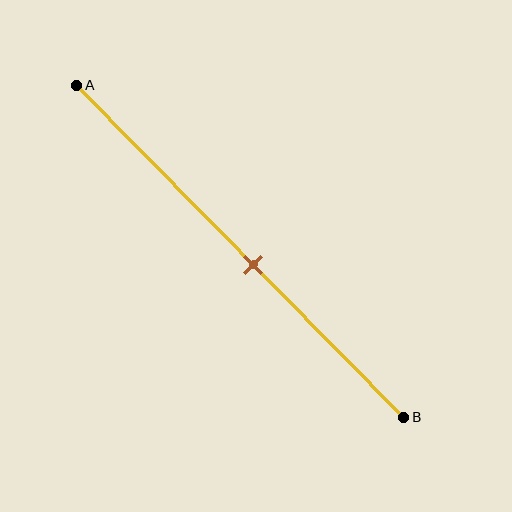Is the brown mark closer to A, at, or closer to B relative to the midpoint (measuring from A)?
The brown mark is closer to point B than the midpoint of segment AB.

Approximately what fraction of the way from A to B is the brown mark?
The brown mark is approximately 55% of the way from A to B.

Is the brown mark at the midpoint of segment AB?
No, the mark is at about 55% from A, not at the 50% midpoint.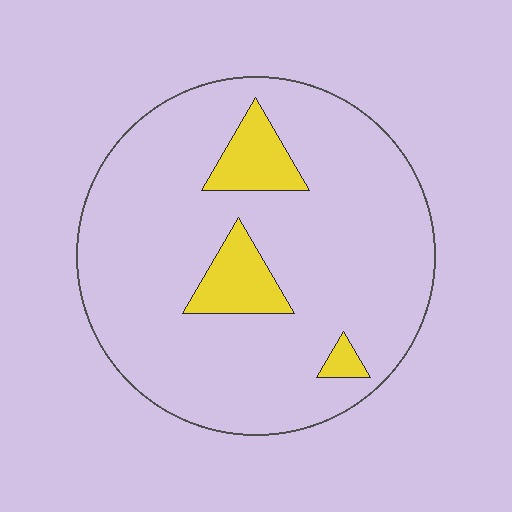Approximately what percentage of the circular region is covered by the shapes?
Approximately 10%.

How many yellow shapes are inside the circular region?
3.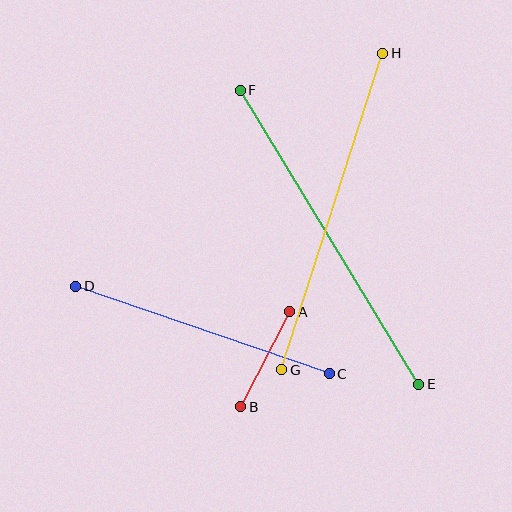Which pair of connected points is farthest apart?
Points E and F are farthest apart.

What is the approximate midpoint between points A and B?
The midpoint is at approximately (265, 359) pixels.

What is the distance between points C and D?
The distance is approximately 268 pixels.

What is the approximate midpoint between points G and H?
The midpoint is at approximately (332, 212) pixels.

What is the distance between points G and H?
The distance is approximately 332 pixels.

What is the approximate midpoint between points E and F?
The midpoint is at approximately (329, 237) pixels.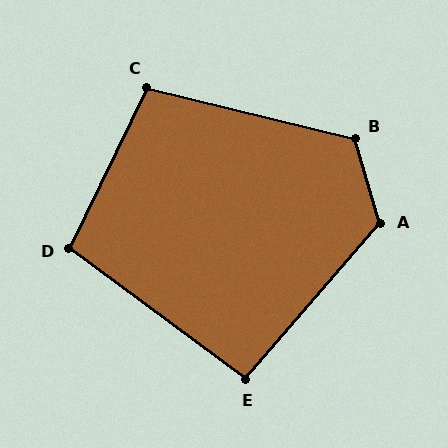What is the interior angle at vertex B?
Approximately 120 degrees (obtuse).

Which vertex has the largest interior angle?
A, at approximately 122 degrees.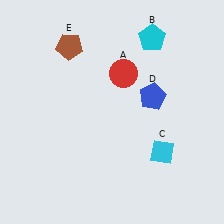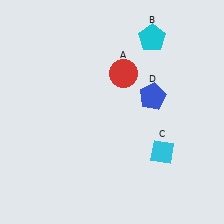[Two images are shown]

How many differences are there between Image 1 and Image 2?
There is 1 difference between the two images.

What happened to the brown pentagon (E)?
The brown pentagon (E) was removed in Image 2. It was in the top-left area of Image 1.